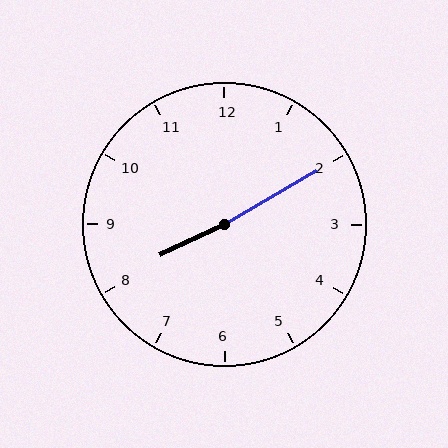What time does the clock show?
8:10.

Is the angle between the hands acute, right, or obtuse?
It is obtuse.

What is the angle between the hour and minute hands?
Approximately 175 degrees.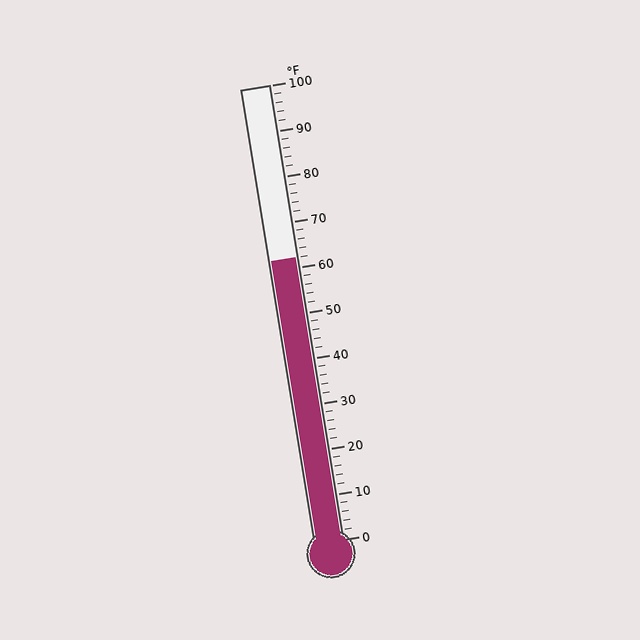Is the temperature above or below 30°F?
The temperature is above 30°F.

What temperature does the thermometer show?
The thermometer shows approximately 62°F.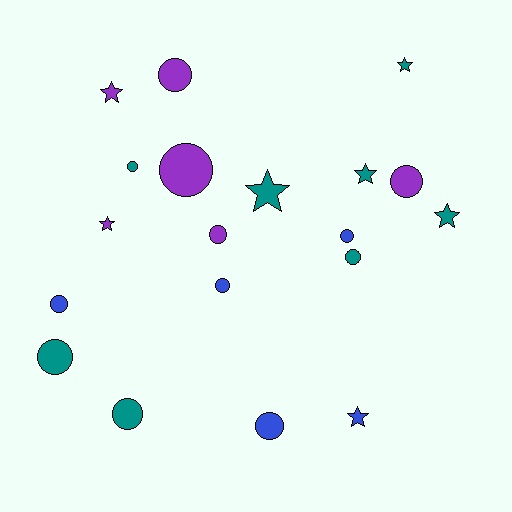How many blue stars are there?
There is 1 blue star.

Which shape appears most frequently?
Circle, with 12 objects.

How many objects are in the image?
There are 19 objects.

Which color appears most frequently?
Teal, with 8 objects.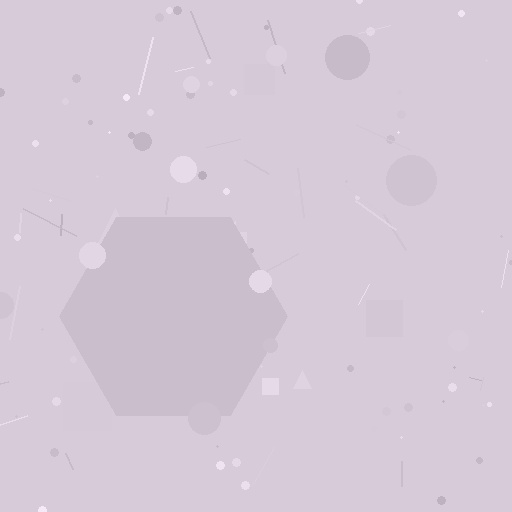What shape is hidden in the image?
A hexagon is hidden in the image.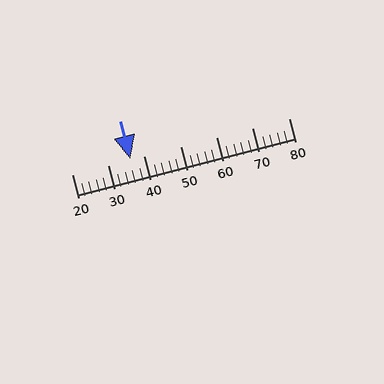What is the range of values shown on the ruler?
The ruler shows values from 20 to 80.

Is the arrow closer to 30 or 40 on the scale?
The arrow is closer to 40.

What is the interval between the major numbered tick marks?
The major tick marks are spaced 10 units apart.